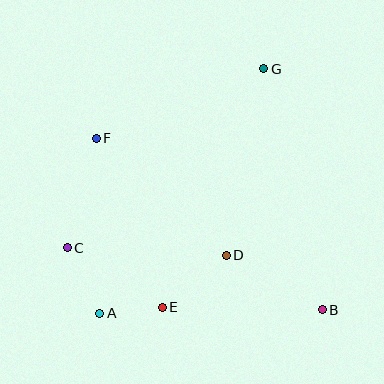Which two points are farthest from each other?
Points A and G are farthest from each other.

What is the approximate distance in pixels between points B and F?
The distance between B and F is approximately 284 pixels.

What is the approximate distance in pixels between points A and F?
The distance between A and F is approximately 175 pixels.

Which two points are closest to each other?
Points A and E are closest to each other.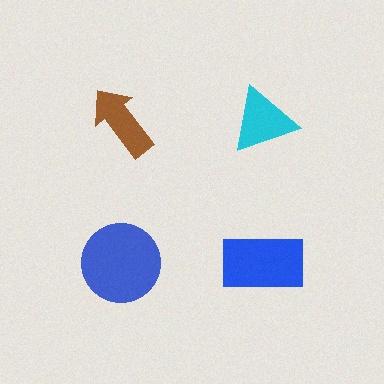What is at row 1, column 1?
A brown arrow.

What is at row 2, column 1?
A blue circle.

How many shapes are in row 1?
2 shapes.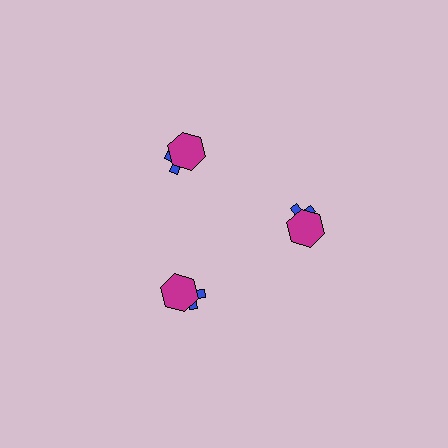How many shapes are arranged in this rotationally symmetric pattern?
There are 6 shapes, arranged in 3 groups of 2.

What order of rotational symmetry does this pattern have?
This pattern has 3-fold rotational symmetry.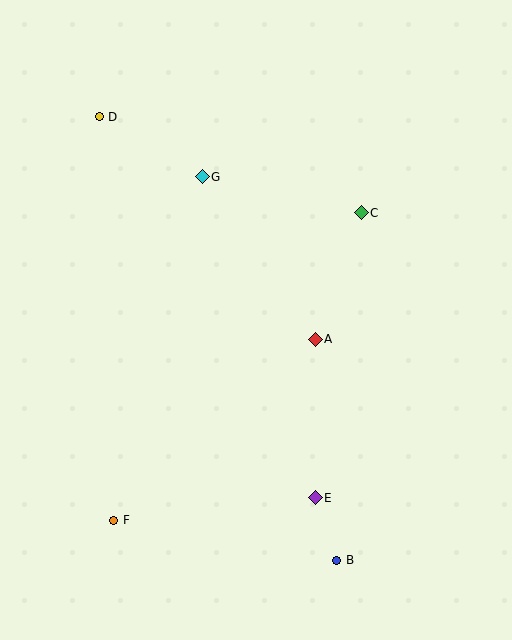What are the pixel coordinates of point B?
Point B is at (337, 560).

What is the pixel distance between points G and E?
The distance between G and E is 340 pixels.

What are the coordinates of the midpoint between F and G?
The midpoint between F and G is at (158, 349).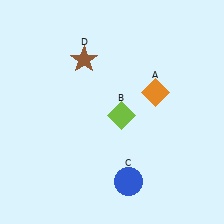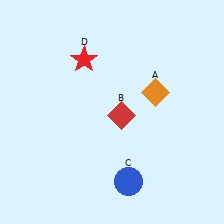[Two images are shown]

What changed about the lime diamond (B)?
In Image 1, B is lime. In Image 2, it changed to red.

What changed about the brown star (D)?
In Image 1, D is brown. In Image 2, it changed to red.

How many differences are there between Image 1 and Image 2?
There are 2 differences between the two images.